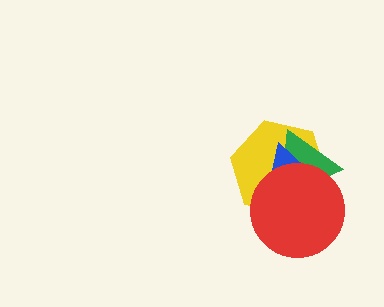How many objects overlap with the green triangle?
3 objects overlap with the green triangle.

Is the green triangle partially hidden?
Yes, it is partially covered by another shape.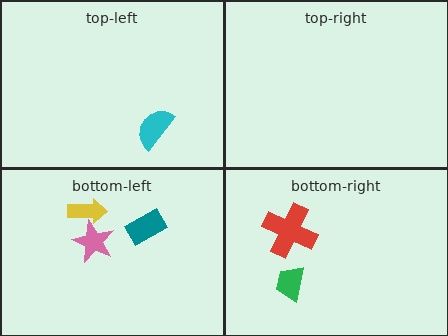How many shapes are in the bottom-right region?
2.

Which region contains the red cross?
The bottom-right region.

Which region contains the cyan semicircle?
The top-left region.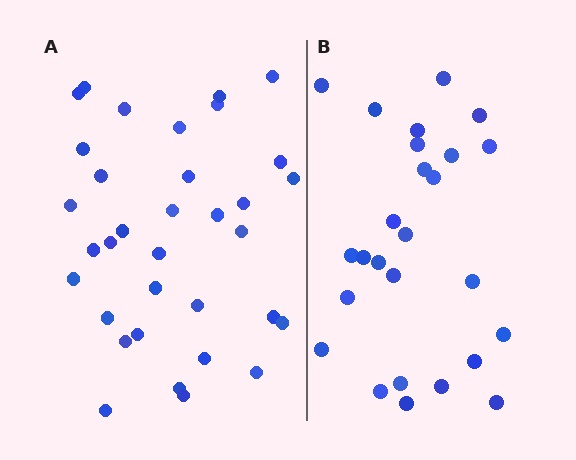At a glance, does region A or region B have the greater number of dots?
Region A (the left region) has more dots.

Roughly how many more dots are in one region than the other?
Region A has roughly 8 or so more dots than region B.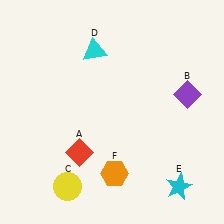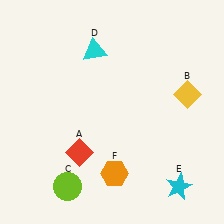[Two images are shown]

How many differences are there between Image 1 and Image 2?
There are 2 differences between the two images.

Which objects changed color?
B changed from purple to yellow. C changed from yellow to lime.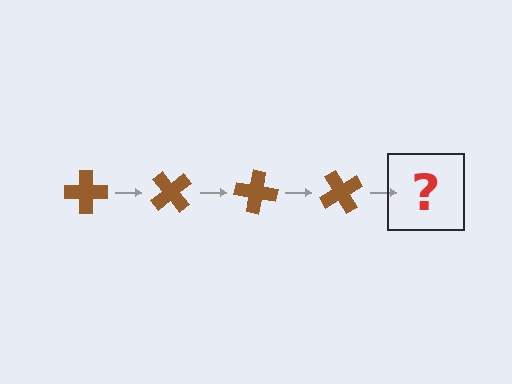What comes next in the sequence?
The next element should be a brown cross rotated 200 degrees.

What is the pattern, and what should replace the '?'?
The pattern is that the cross rotates 50 degrees each step. The '?' should be a brown cross rotated 200 degrees.